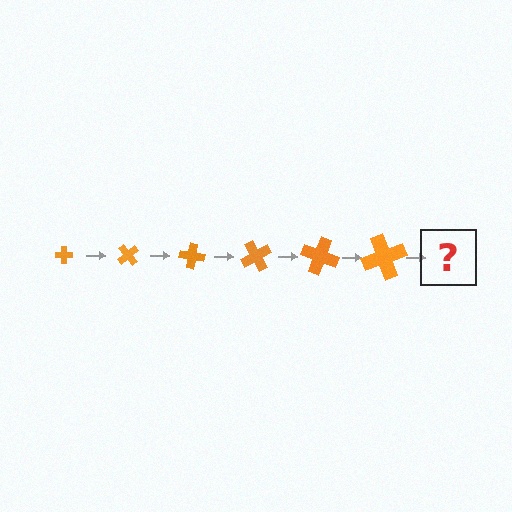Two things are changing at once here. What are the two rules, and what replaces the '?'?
The two rules are that the cross grows larger each step and it rotates 50 degrees each step. The '?' should be a cross, larger than the previous one and rotated 300 degrees from the start.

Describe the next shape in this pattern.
It should be a cross, larger than the previous one and rotated 300 degrees from the start.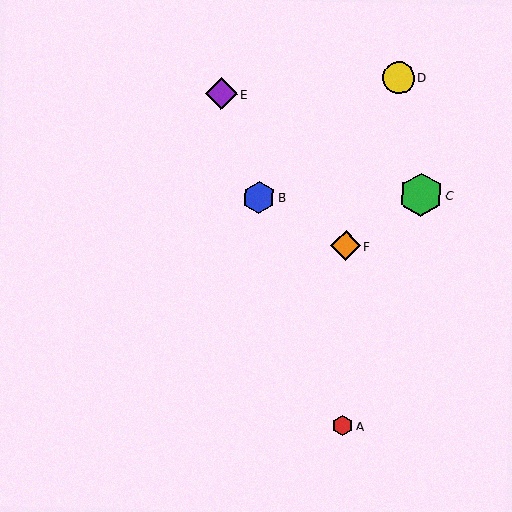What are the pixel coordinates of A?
Object A is at (343, 426).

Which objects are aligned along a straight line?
Objects A, B, E are aligned along a straight line.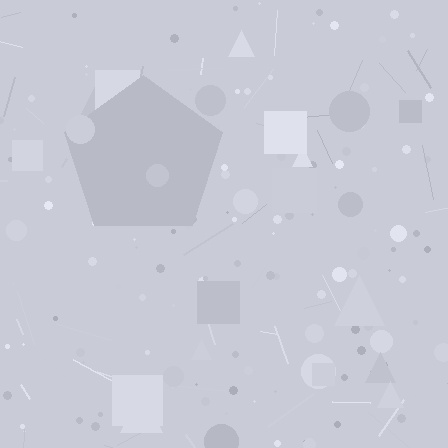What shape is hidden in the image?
A pentagon is hidden in the image.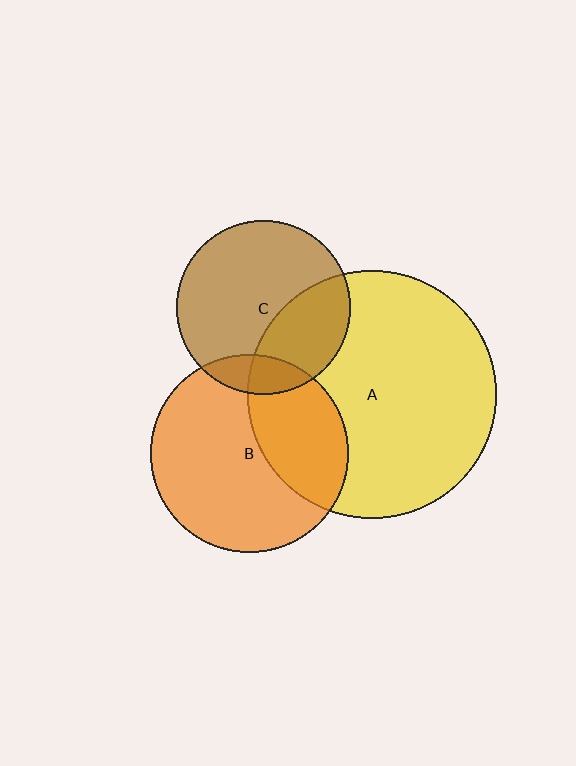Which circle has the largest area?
Circle A (yellow).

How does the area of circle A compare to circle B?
Approximately 1.6 times.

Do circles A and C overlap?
Yes.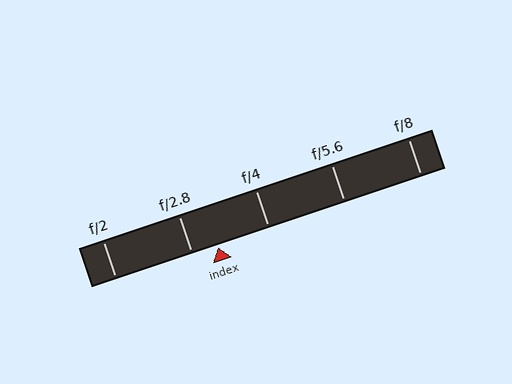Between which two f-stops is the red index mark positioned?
The index mark is between f/2.8 and f/4.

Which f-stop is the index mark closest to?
The index mark is closest to f/2.8.